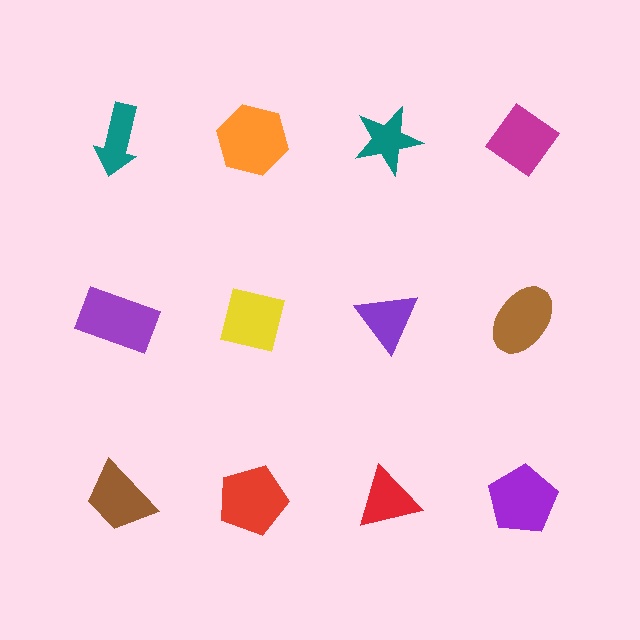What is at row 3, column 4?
A purple pentagon.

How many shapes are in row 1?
4 shapes.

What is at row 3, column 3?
A red triangle.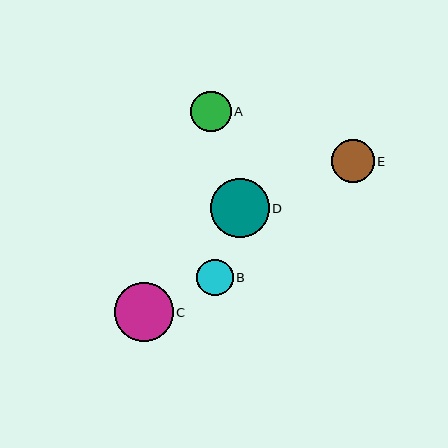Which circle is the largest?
Circle C is the largest with a size of approximately 59 pixels.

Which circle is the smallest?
Circle B is the smallest with a size of approximately 36 pixels.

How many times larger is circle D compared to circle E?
Circle D is approximately 1.4 times the size of circle E.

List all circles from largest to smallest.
From largest to smallest: C, D, E, A, B.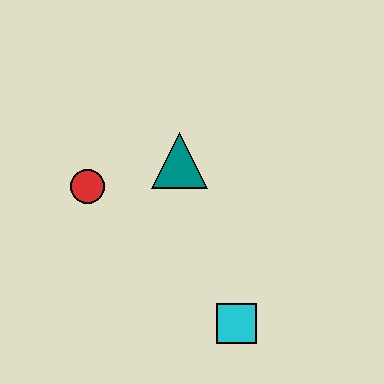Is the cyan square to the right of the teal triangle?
Yes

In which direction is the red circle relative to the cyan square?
The red circle is to the left of the cyan square.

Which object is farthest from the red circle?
The cyan square is farthest from the red circle.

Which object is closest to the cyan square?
The teal triangle is closest to the cyan square.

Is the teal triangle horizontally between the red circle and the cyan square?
Yes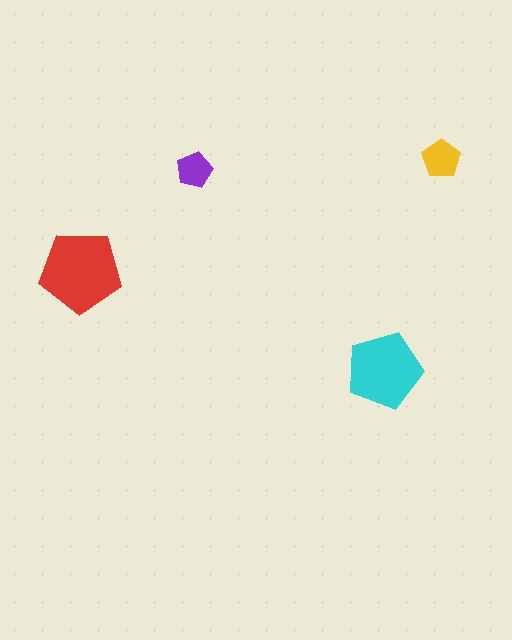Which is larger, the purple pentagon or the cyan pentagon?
The cyan one.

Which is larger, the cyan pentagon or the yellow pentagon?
The cyan one.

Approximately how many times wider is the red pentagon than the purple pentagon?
About 2.5 times wider.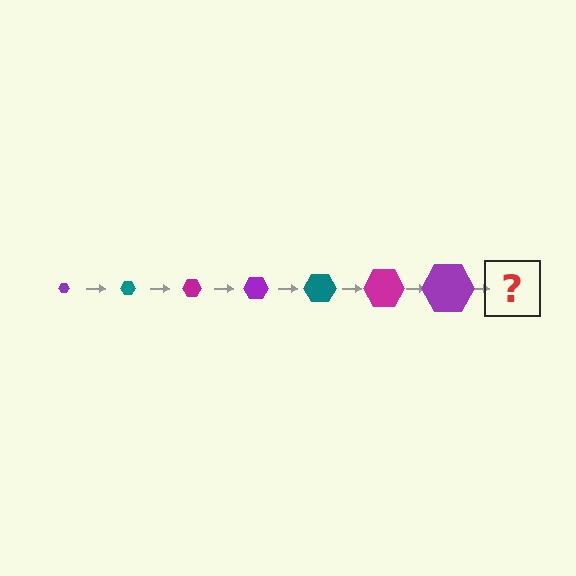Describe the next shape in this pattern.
It should be a teal hexagon, larger than the previous one.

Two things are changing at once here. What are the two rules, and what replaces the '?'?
The two rules are that the hexagon grows larger each step and the color cycles through purple, teal, and magenta. The '?' should be a teal hexagon, larger than the previous one.